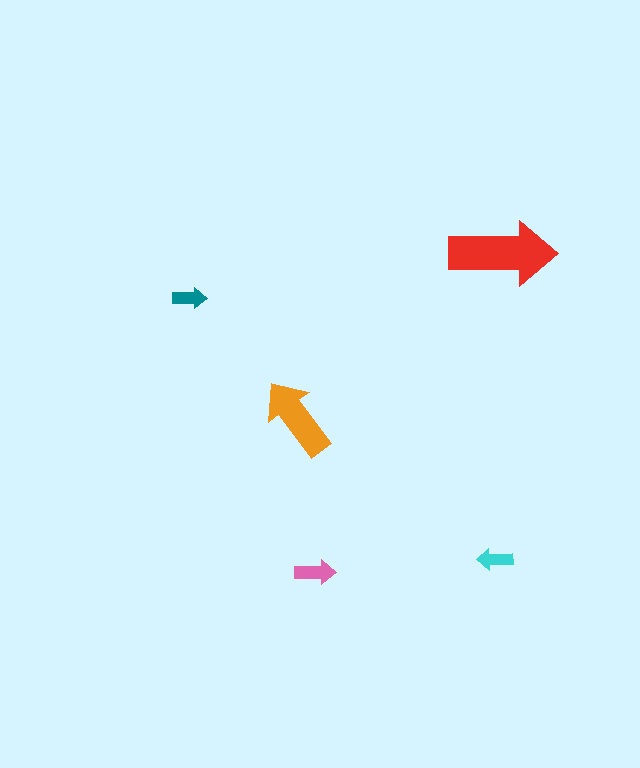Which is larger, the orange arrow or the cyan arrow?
The orange one.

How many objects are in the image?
There are 5 objects in the image.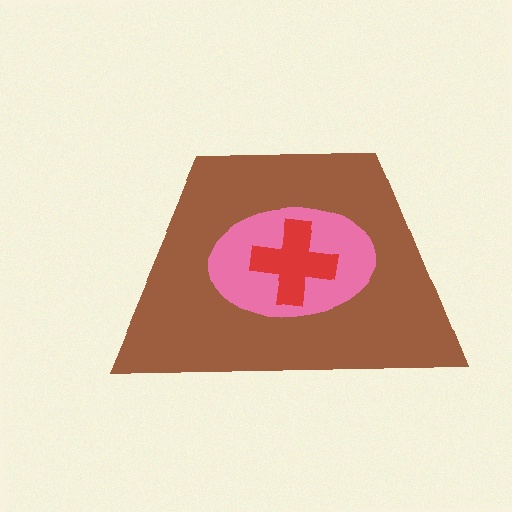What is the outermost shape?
The brown trapezoid.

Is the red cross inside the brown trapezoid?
Yes.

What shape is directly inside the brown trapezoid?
The pink ellipse.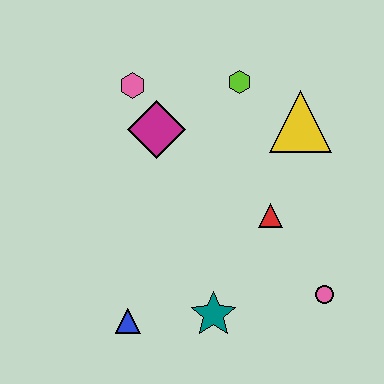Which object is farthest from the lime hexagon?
The blue triangle is farthest from the lime hexagon.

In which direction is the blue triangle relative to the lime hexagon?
The blue triangle is below the lime hexagon.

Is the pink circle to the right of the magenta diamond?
Yes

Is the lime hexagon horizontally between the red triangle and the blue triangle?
Yes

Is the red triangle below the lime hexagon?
Yes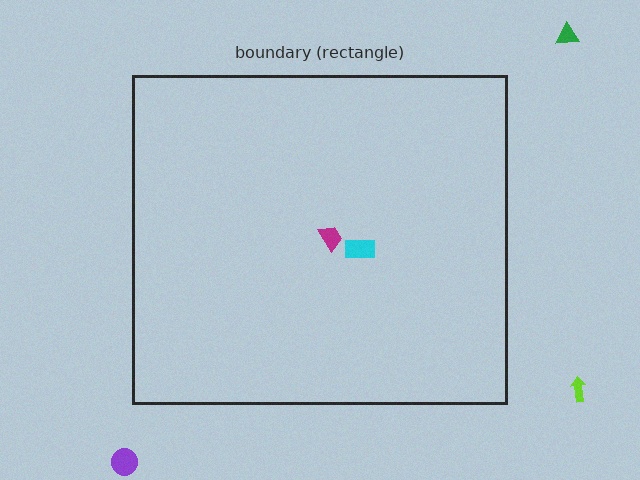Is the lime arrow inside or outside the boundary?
Outside.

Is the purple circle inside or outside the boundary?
Outside.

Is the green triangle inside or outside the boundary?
Outside.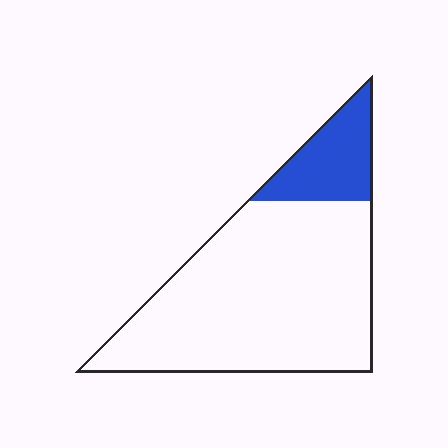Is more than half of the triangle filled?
No.